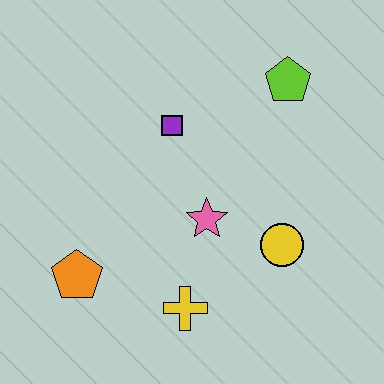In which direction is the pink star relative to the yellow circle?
The pink star is to the left of the yellow circle.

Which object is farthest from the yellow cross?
The lime pentagon is farthest from the yellow cross.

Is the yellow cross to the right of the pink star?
No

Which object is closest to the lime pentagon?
The purple square is closest to the lime pentagon.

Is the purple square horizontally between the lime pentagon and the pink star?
No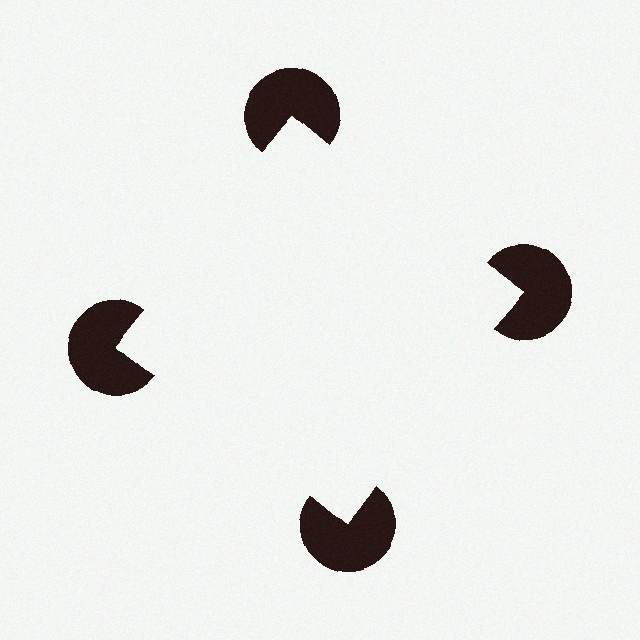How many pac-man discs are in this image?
There are 4 — one at each vertex of the illusory square.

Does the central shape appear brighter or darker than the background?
It typically appears slightly brighter than the background, even though no actual brightness change is drawn.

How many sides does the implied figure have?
4 sides.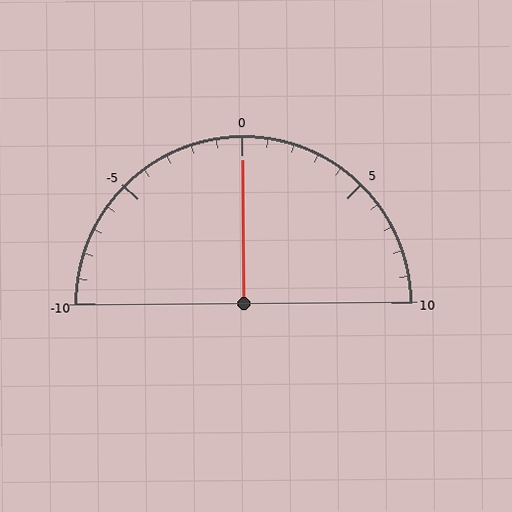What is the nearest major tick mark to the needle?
The nearest major tick mark is 0.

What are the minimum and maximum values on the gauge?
The gauge ranges from -10 to 10.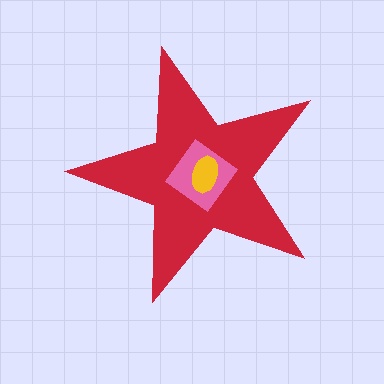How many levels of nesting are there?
3.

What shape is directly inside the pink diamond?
The yellow ellipse.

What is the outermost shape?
The red star.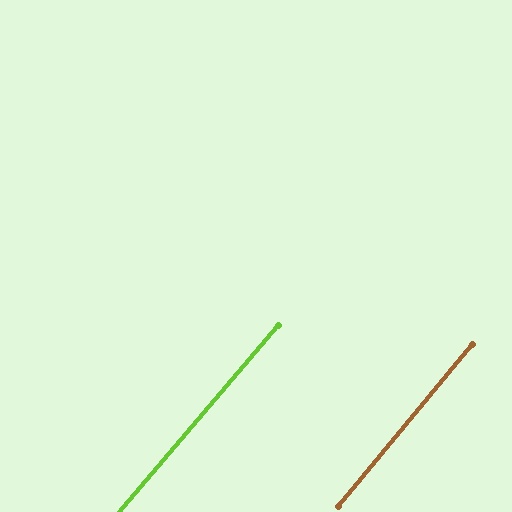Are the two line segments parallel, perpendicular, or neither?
Parallel — their directions differ by only 1.1°.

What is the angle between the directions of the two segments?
Approximately 1 degree.